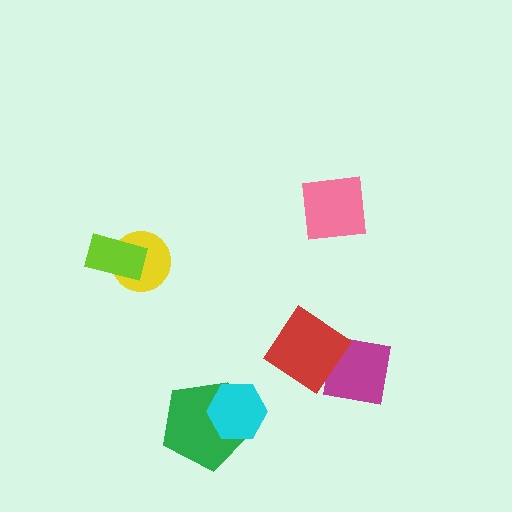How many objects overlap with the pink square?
0 objects overlap with the pink square.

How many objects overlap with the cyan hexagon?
1 object overlaps with the cyan hexagon.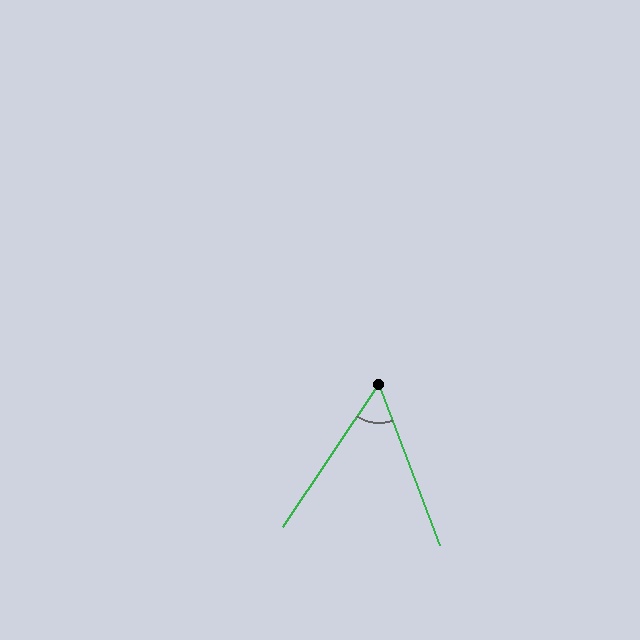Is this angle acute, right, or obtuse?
It is acute.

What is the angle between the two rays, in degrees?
Approximately 54 degrees.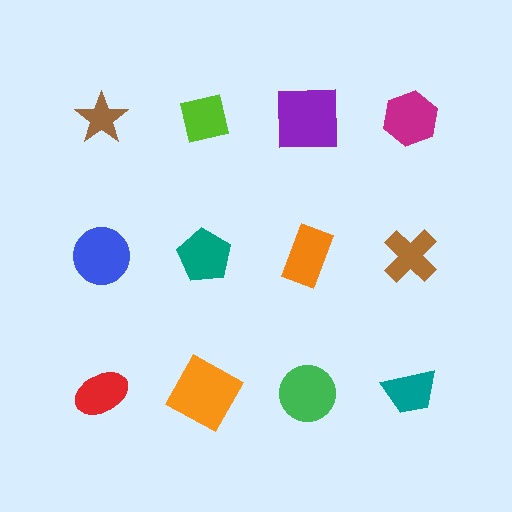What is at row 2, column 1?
A blue circle.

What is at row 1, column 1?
A brown star.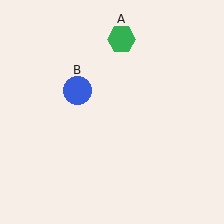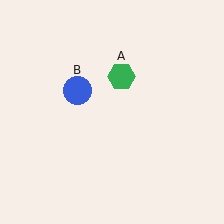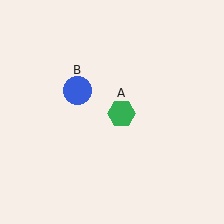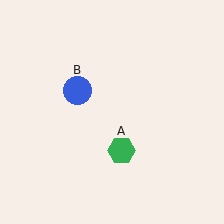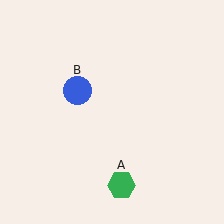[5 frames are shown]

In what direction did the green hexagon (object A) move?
The green hexagon (object A) moved down.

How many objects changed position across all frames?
1 object changed position: green hexagon (object A).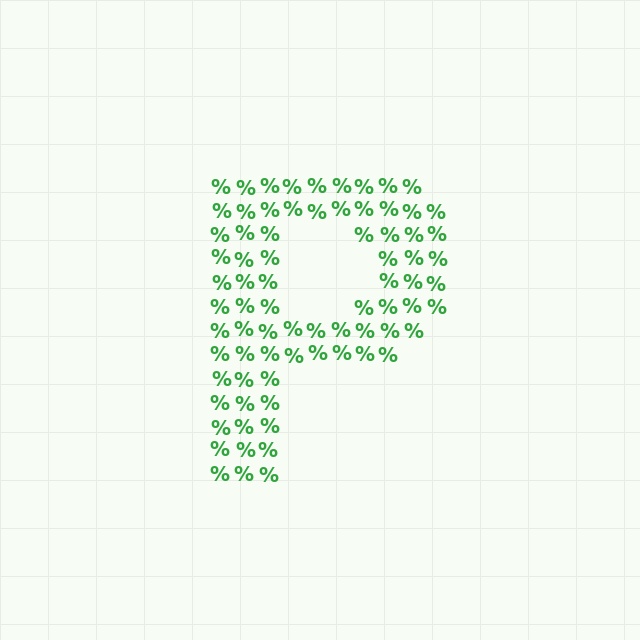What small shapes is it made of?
It is made of small percent signs.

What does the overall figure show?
The overall figure shows the letter P.